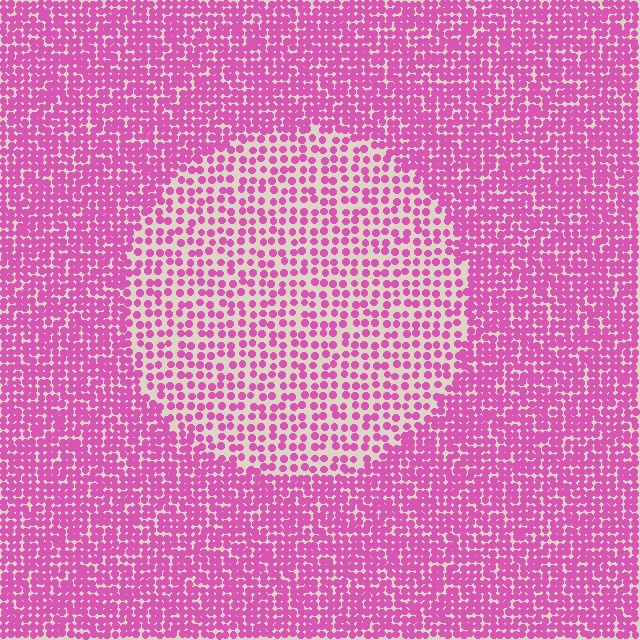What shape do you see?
I see a circle.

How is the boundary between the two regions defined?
The boundary is defined by a change in element density (approximately 1.9x ratio). All elements are the same color, size, and shape.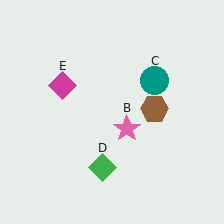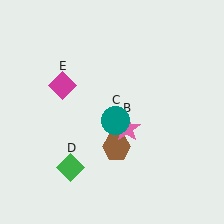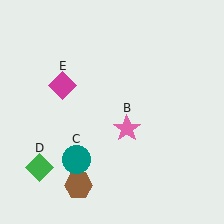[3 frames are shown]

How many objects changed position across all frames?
3 objects changed position: brown hexagon (object A), teal circle (object C), green diamond (object D).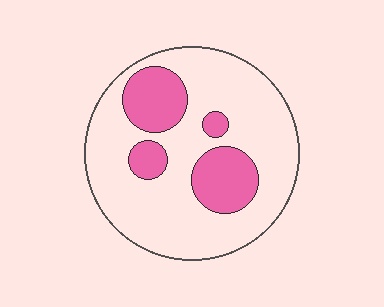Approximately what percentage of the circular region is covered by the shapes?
Approximately 25%.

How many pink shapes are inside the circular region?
4.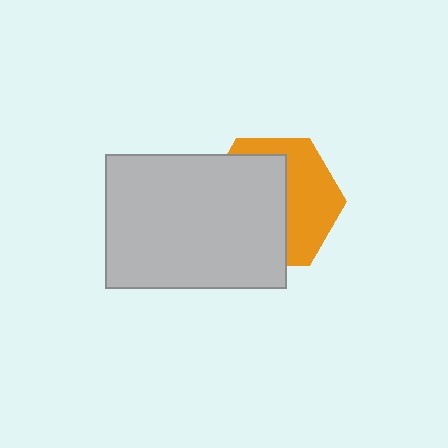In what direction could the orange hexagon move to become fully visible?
The orange hexagon could move right. That would shift it out from behind the light gray rectangle entirely.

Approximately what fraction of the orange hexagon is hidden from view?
Roughly 57% of the orange hexagon is hidden behind the light gray rectangle.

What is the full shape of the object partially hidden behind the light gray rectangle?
The partially hidden object is an orange hexagon.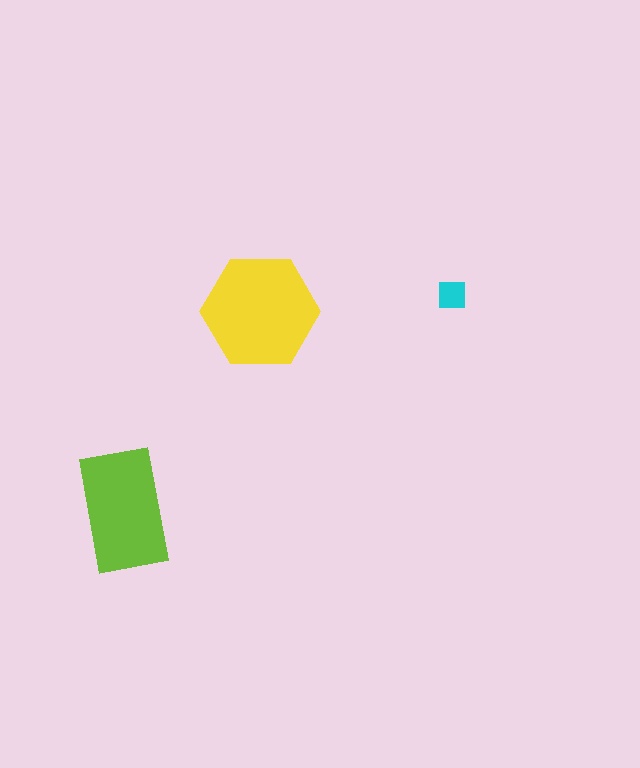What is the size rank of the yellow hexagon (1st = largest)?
1st.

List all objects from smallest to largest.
The cyan square, the lime rectangle, the yellow hexagon.